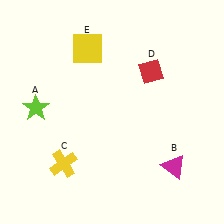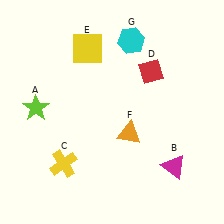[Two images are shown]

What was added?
An orange triangle (F), a cyan hexagon (G) were added in Image 2.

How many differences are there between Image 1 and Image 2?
There are 2 differences between the two images.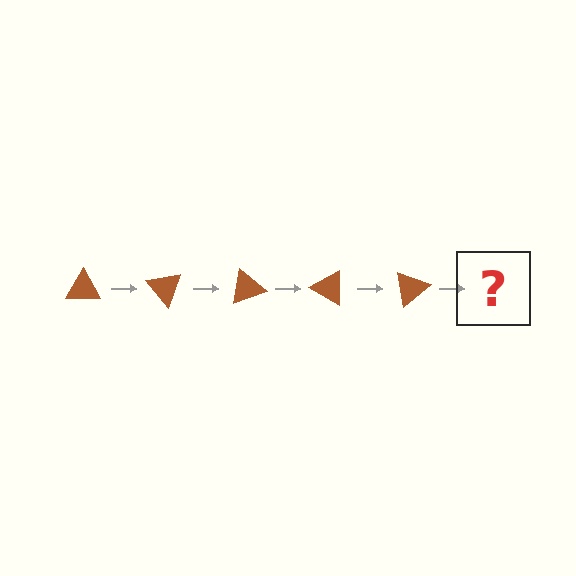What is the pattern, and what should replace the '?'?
The pattern is that the triangle rotates 50 degrees each step. The '?' should be a brown triangle rotated 250 degrees.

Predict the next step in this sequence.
The next step is a brown triangle rotated 250 degrees.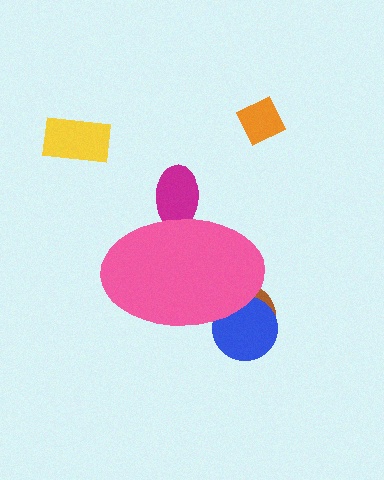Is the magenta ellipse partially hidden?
Yes, the magenta ellipse is partially hidden behind the pink ellipse.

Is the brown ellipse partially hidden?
Yes, the brown ellipse is partially hidden behind the pink ellipse.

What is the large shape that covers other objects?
A pink ellipse.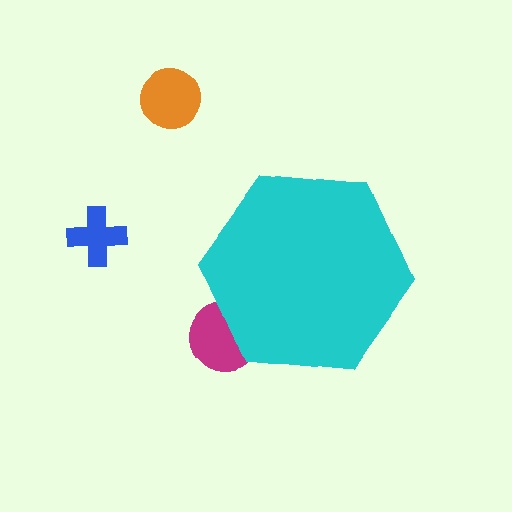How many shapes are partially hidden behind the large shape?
1 shape is partially hidden.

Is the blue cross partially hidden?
No, the blue cross is fully visible.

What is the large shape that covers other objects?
A cyan hexagon.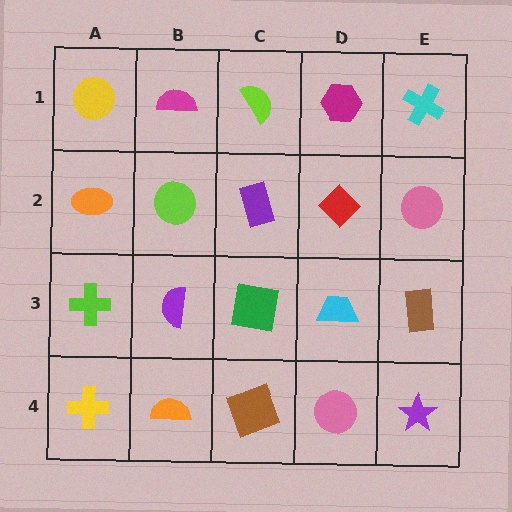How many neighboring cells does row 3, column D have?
4.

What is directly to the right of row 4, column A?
An orange semicircle.